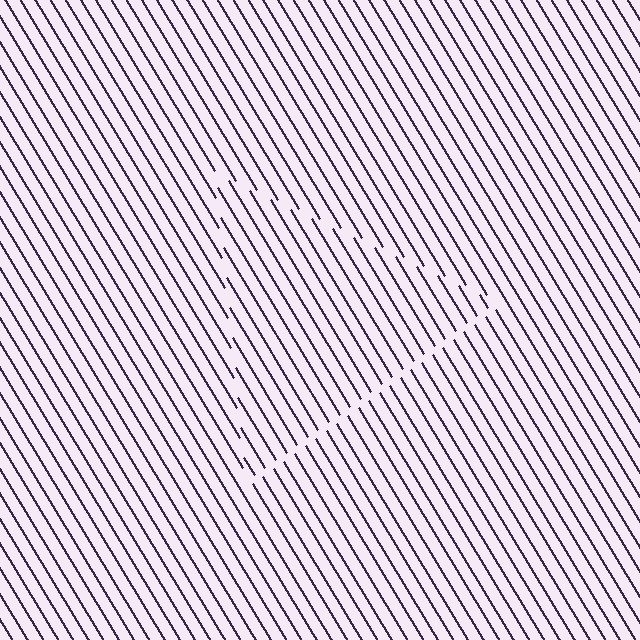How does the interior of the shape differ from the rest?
The interior of the shape contains the same grating, shifted by half a period — the contour is defined by the phase discontinuity where line-ends from the inner and outer gratings abut.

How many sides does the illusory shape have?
3 sides — the line-ends trace a triangle.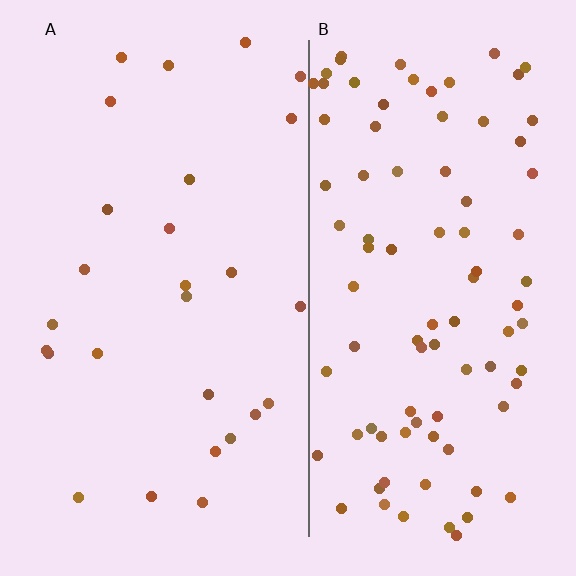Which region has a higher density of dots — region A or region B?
B (the right).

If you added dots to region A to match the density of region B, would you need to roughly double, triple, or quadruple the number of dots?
Approximately triple.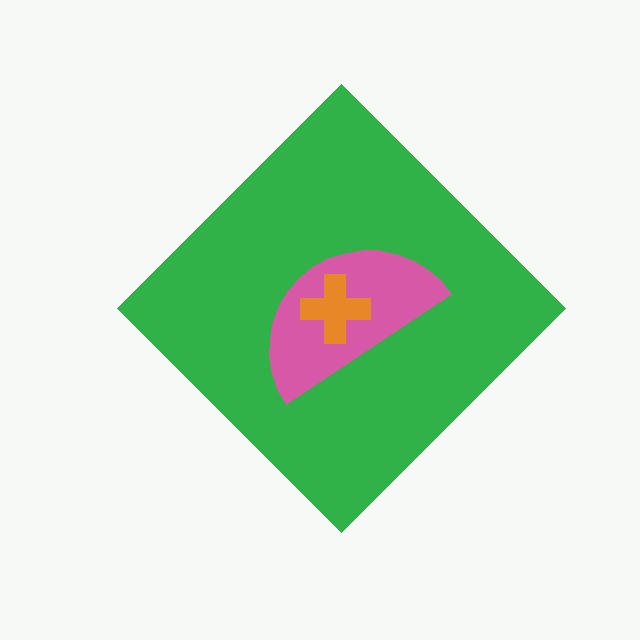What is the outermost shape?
The green diamond.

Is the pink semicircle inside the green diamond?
Yes.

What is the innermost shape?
The orange cross.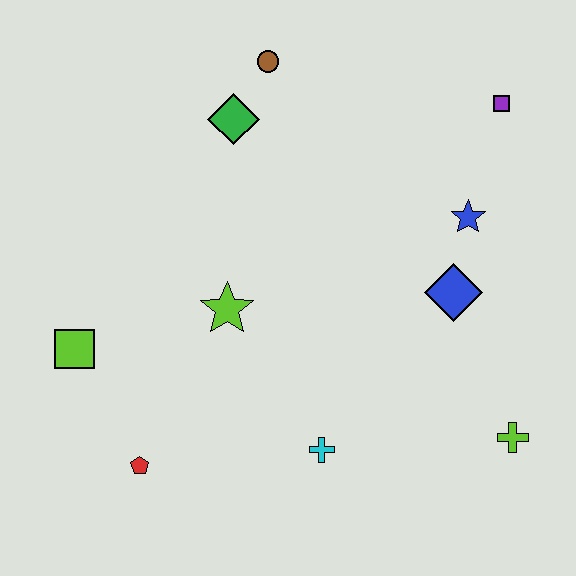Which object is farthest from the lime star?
The purple square is farthest from the lime star.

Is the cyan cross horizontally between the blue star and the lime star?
Yes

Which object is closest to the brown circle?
The green diamond is closest to the brown circle.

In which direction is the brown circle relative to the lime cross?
The brown circle is above the lime cross.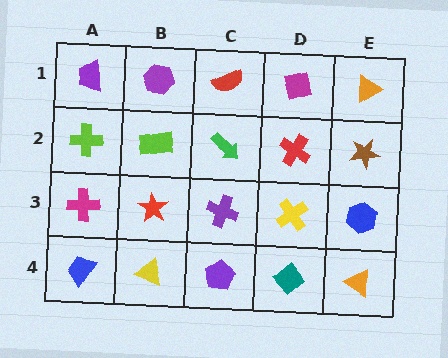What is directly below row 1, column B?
A lime rectangle.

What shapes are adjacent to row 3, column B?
A lime rectangle (row 2, column B), a yellow triangle (row 4, column B), a magenta cross (row 3, column A), a purple cross (row 3, column C).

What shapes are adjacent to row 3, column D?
A red cross (row 2, column D), a teal diamond (row 4, column D), a purple cross (row 3, column C), a blue hexagon (row 3, column E).